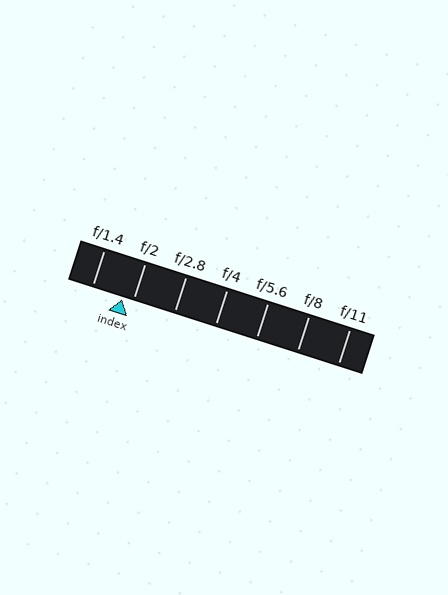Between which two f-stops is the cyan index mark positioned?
The index mark is between f/1.4 and f/2.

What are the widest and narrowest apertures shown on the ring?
The widest aperture shown is f/1.4 and the narrowest is f/11.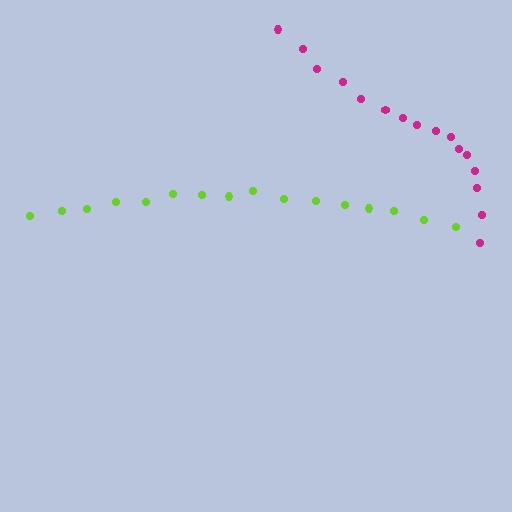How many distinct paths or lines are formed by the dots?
There are 2 distinct paths.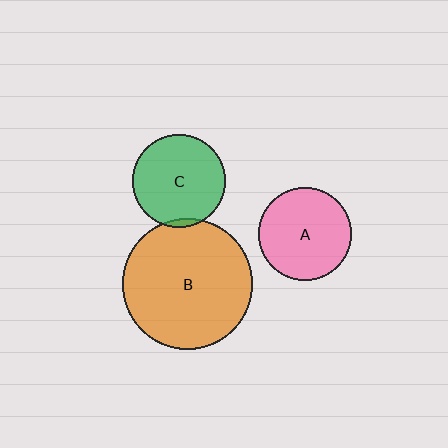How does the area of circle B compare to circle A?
Approximately 2.0 times.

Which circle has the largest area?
Circle B (orange).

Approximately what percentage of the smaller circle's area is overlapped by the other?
Approximately 5%.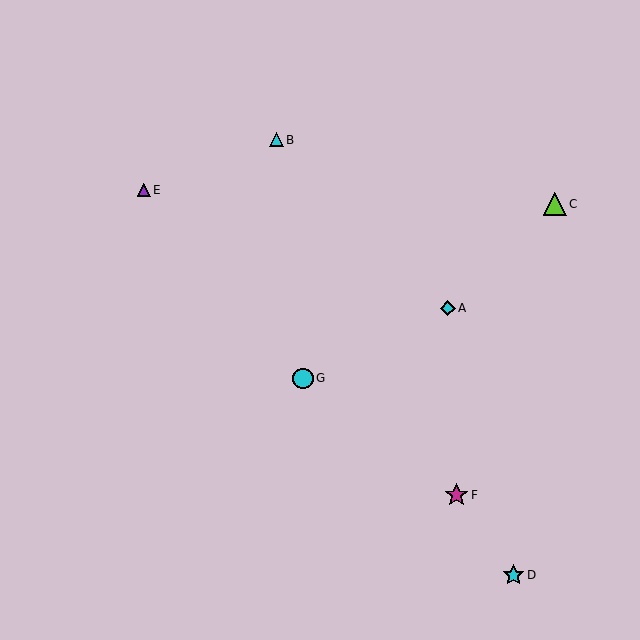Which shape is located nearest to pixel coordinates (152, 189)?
The purple triangle (labeled E) at (144, 190) is nearest to that location.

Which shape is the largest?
The magenta star (labeled F) is the largest.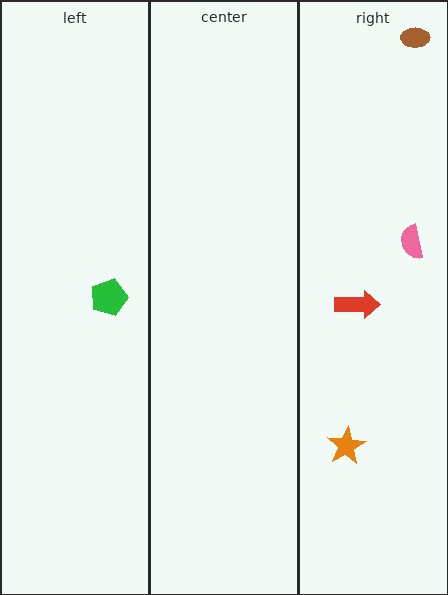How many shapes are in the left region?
1.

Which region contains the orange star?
The right region.